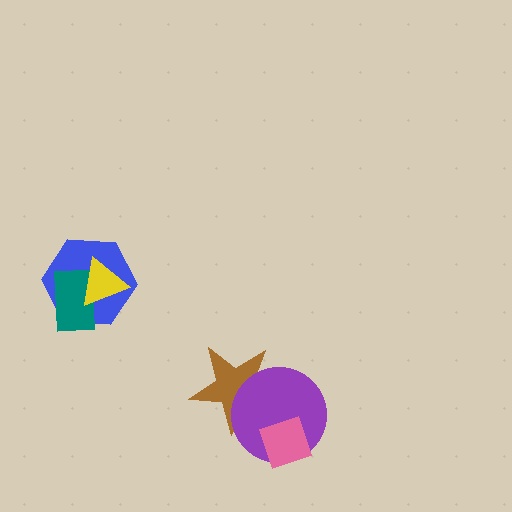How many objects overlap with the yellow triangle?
2 objects overlap with the yellow triangle.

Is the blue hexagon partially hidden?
Yes, it is partially covered by another shape.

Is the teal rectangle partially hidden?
Yes, it is partially covered by another shape.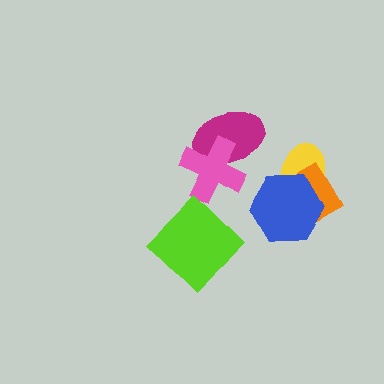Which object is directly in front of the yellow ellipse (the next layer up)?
The orange rectangle is directly in front of the yellow ellipse.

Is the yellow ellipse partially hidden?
Yes, it is partially covered by another shape.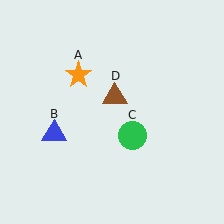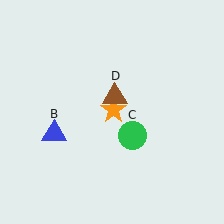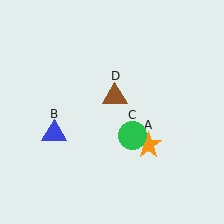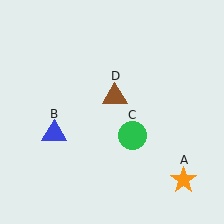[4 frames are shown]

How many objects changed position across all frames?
1 object changed position: orange star (object A).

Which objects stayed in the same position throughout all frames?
Blue triangle (object B) and green circle (object C) and brown triangle (object D) remained stationary.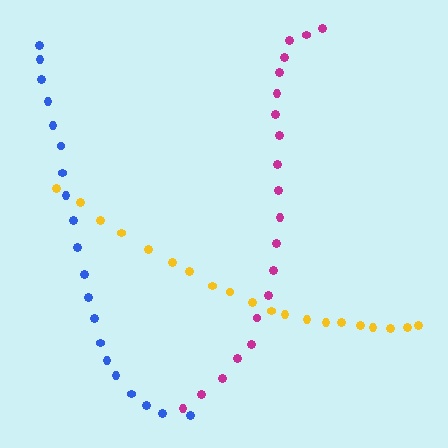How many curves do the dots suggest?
There are 3 distinct paths.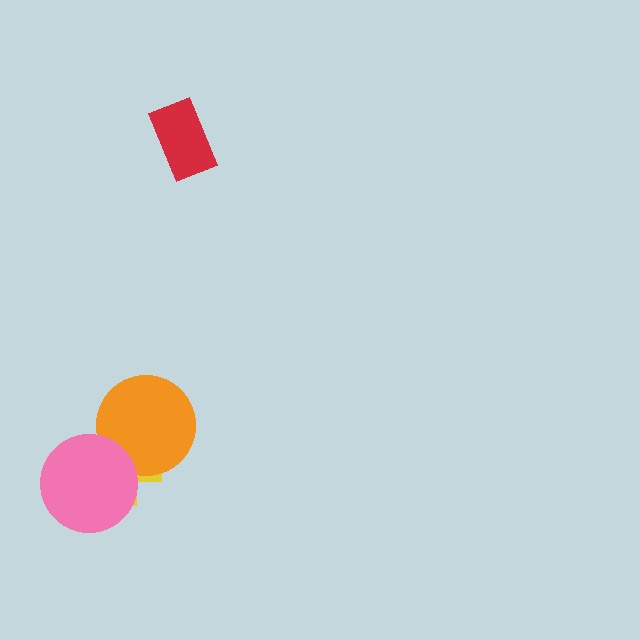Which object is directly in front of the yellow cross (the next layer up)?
The orange circle is directly in front of the yellow cross.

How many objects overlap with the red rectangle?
0 objects overlap with the red rectangle.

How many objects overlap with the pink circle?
2 objects overlap with the pink circle.